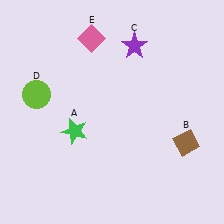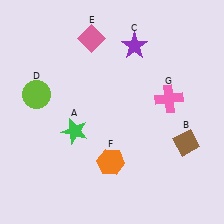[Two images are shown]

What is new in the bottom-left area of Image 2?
An orange hexagon (F) was added in the bottom-left area of Image 2.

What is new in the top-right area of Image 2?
A pink cross (G) was added in the top-right area of Image 2.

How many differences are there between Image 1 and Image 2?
There are 2 differences between the two images.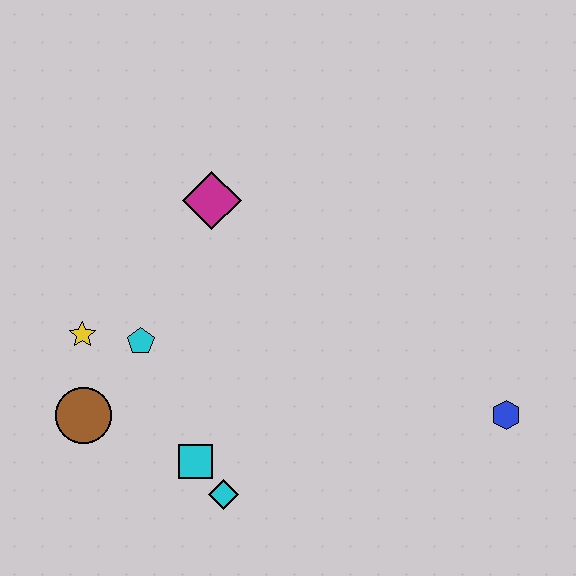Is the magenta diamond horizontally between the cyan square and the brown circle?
No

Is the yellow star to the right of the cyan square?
No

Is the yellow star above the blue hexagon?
Yes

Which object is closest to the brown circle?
The yellow star is closest to the brown circle.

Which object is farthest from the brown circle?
The blue hexagon is farthest from the brown circle.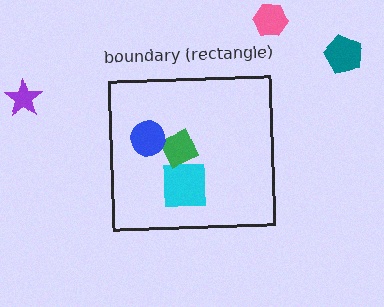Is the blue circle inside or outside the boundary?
Inside.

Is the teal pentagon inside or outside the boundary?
Outside.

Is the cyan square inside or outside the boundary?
Inside.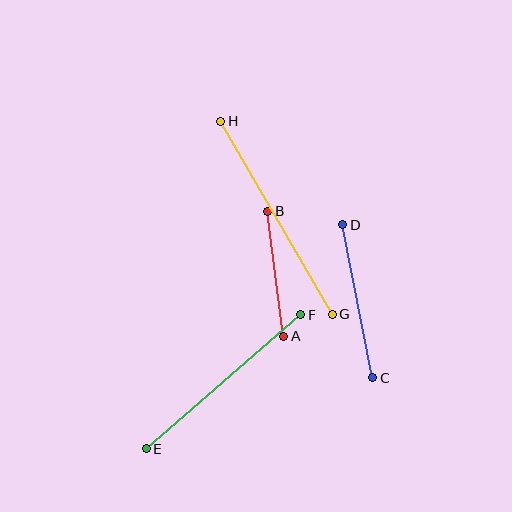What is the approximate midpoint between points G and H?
The midpoint is at approximately (277, 218) pixels.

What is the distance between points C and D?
The distance is approximately 156 pixels.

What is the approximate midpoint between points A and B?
The midpoint is at approximately (276, 274) pixels.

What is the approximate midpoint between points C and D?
The midpoint is at approximately (358, 301) pixels.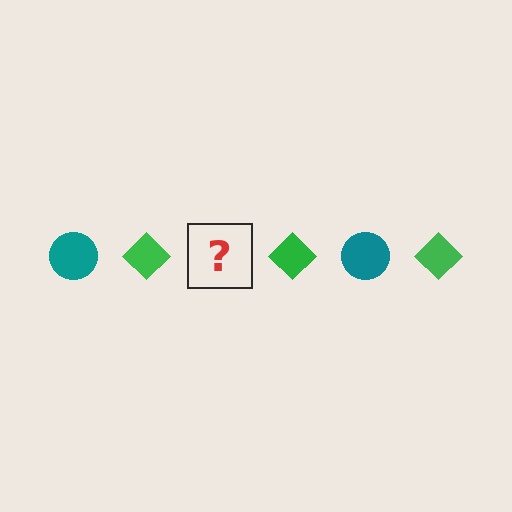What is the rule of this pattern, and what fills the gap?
The rule is that the pattern alternates between teal circle and green diamond. The gap should be filled with a teal circle.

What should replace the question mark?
The question mark should be replaced with a teal circle.